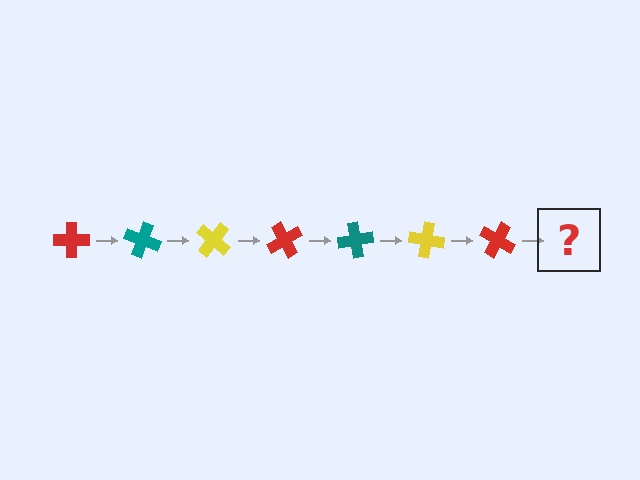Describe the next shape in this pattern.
It should be a teal cross, rotated 140 degrees from the start.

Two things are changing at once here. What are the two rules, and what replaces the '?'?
The two rules are that it rotates 20 degrees each step and the color cycles through red, teal, and yellow. The '?' should be a teal cross, rotated 140 degrees from the start.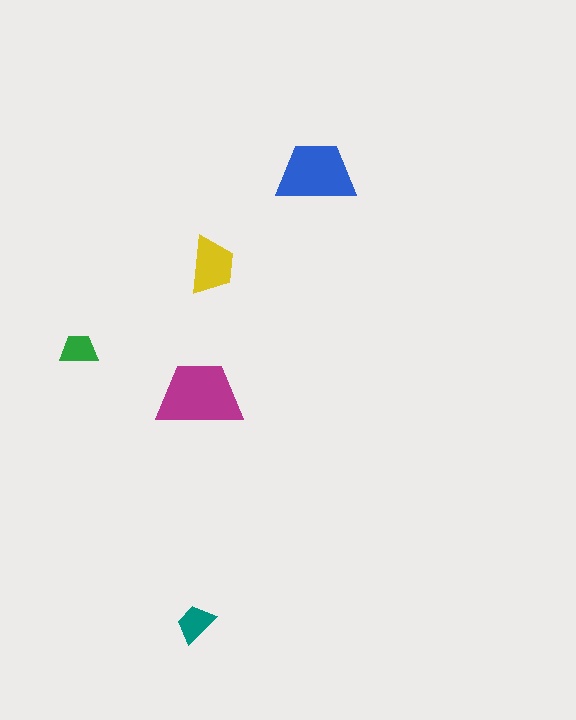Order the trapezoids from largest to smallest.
the magenta one, the blue one, the yellow one, the teal one, the green one.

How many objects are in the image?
There are 5 objects in the image.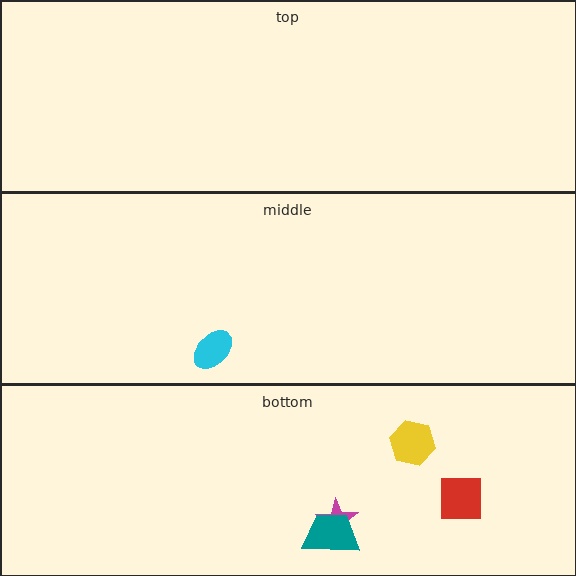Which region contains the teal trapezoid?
The bottom region.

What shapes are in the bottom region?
The red square, the magenta star, the teal trapezoid, the yellow hexagon.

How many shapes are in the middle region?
1.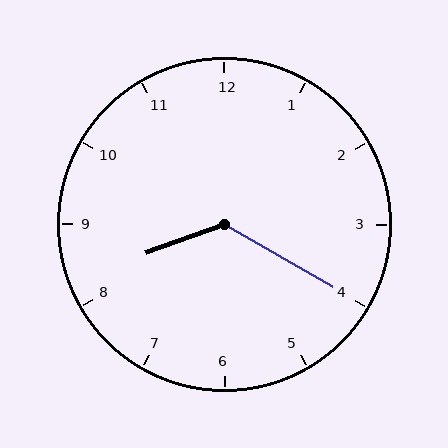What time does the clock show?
8:20.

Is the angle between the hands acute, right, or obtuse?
It is obtuse.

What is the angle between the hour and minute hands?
Approximately 130 degrees.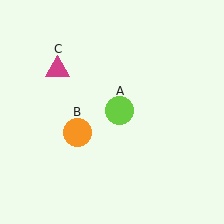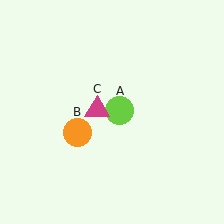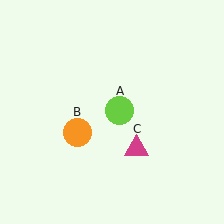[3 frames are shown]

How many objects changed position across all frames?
1 object changed position: magenta triangle (object C).